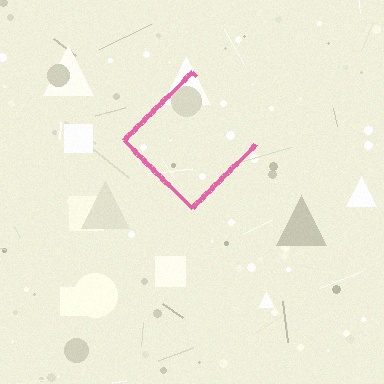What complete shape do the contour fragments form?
The contour fragments form a diamond.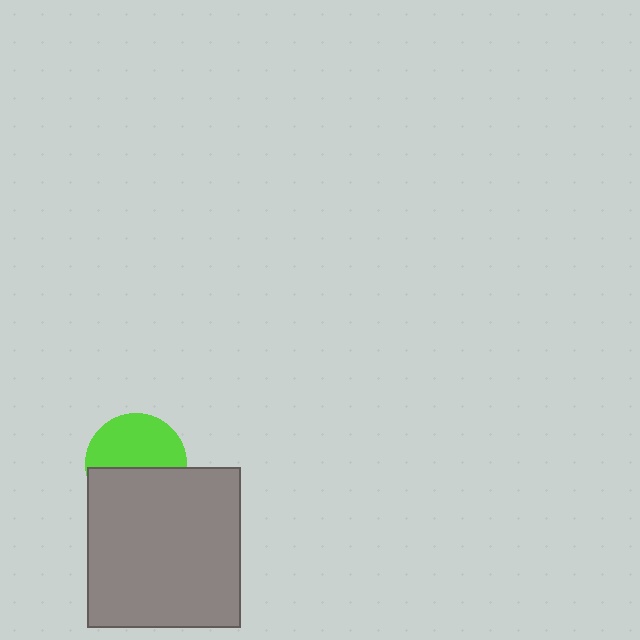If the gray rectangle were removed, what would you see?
You would see the complete lime circle.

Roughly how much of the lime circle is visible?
About half of it is visible (roughly 54%).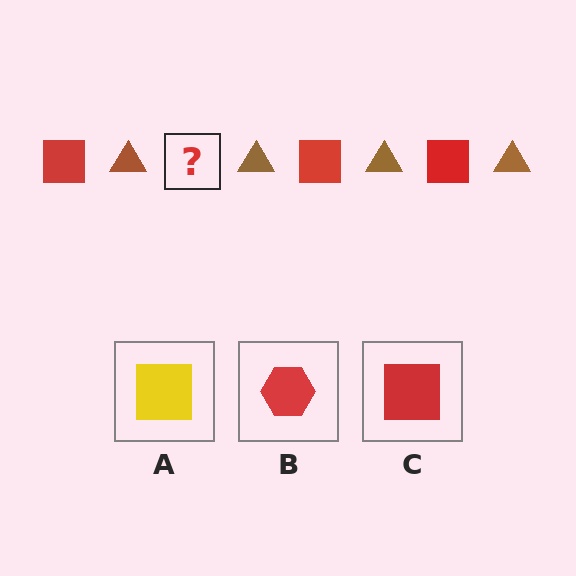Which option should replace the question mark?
Option C.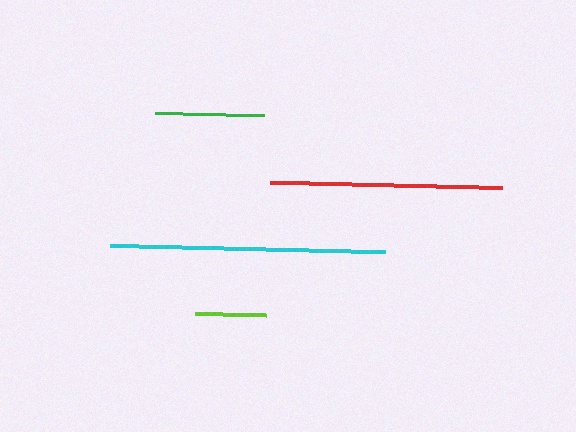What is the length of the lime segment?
The lime segment is approximately 71 pixels long.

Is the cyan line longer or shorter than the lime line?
The cyan line is longer than the lime line.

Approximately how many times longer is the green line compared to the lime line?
The green line is approximately 1.5 times the length of the lime line.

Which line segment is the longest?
The cyan line is the longest at approximately 275 pixels.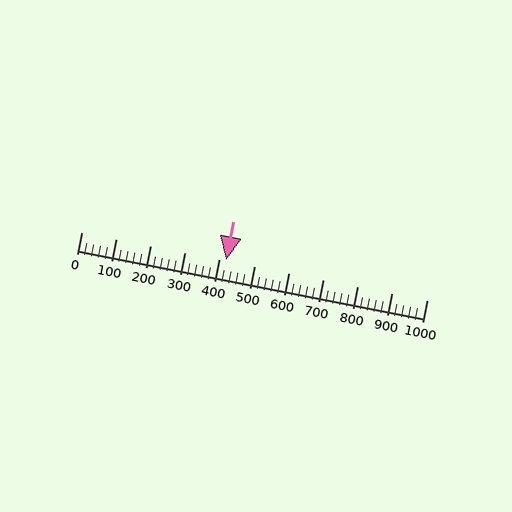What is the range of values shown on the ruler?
The ruler shows values from 0 to 1000.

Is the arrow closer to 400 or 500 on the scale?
The arrow is closer to 400.